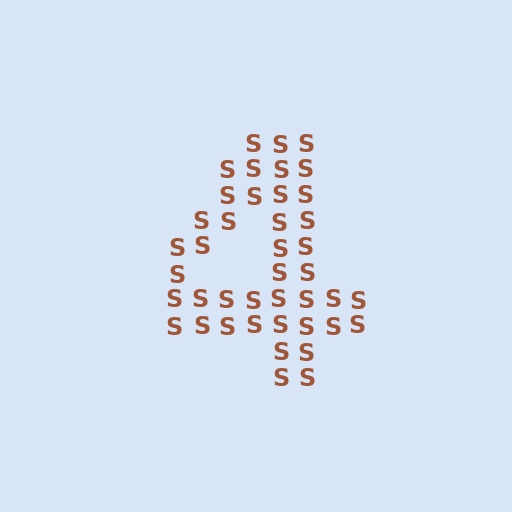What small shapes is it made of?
It is made of small letter S's.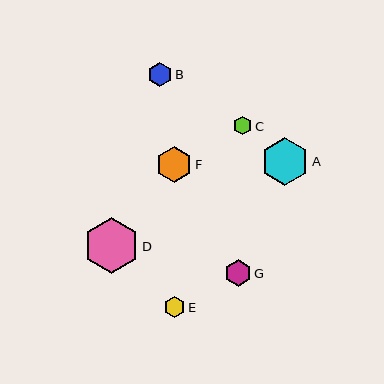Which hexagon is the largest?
Hexagon D is the largest with a size of approximately 55 pixels.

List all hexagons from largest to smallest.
From largest to smallest: D, A, F, G, B, E, C.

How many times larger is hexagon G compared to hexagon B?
Hexagon G is approximately 1.1 times the size of hexagon B.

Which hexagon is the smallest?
Hexagon C is the smallest with a size of approximately 18 pixels.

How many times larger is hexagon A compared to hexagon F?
Hexagon A is approximately 1.3 times the size of hexagon F.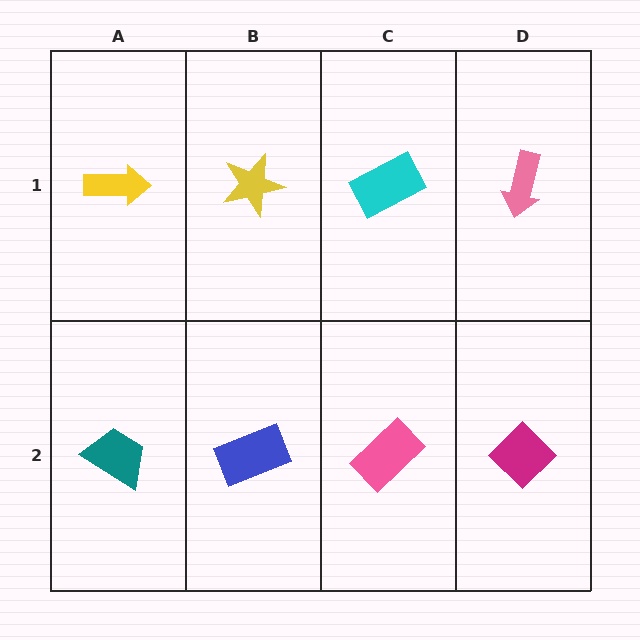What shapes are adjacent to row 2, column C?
A cyan rectangle (row 1, column C), a blue rectangle (row 2, column B), a magenta diamond (row 2, column D).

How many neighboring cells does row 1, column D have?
2.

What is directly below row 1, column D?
A magenta diamond.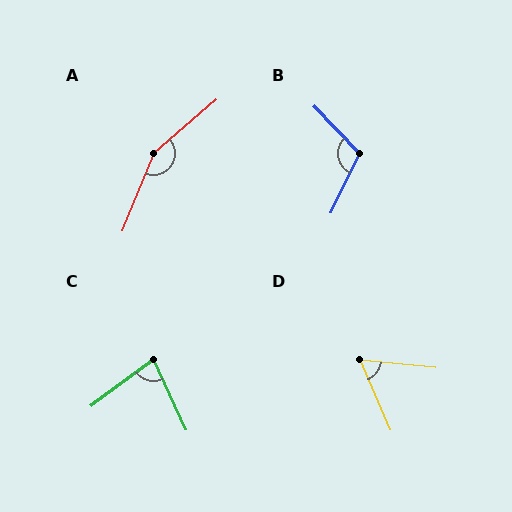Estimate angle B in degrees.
Approximately 110 degrees.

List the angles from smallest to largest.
D (61°), C (78°), B (110°), A (153°).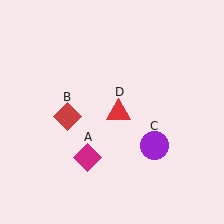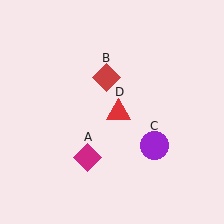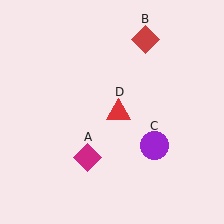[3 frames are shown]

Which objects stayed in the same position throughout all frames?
Magenta diamond (object A) and purple circle (object C) and red triangle (object D) remained stationary.